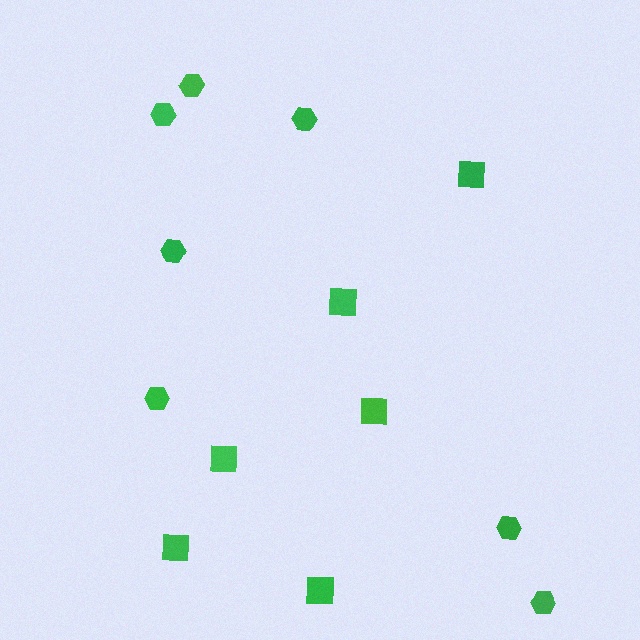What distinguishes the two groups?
There are 2 groups: one group of squares (6) and one group of hexagons (7).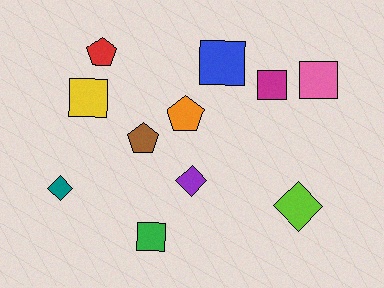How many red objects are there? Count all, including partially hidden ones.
There is 1 red object.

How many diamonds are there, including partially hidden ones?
There are 3 diamonds.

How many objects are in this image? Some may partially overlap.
There are 11 objects.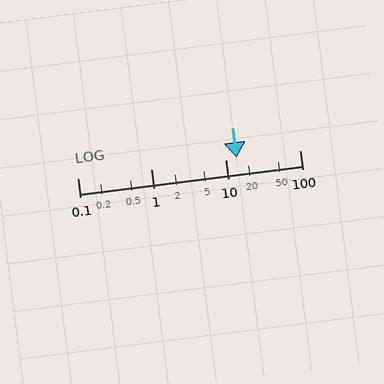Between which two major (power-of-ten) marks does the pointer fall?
The pointer is between 10 and 100.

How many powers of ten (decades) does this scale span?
The scale spans 3 decades, from 0.1 to 100.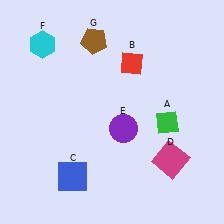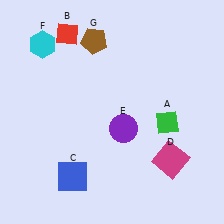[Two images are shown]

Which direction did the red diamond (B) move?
The red diamond (B) moved left.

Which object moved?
The red diamond (B) moved left.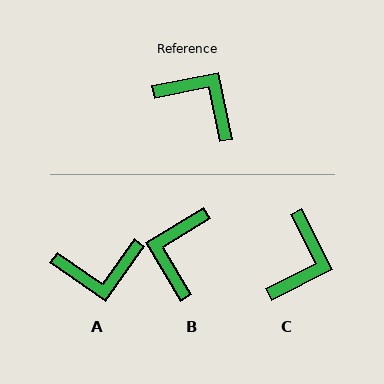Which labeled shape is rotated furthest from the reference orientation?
A, about 136 degrees away.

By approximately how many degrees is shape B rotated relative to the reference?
Approximately 109 degrees counter-clockwise.